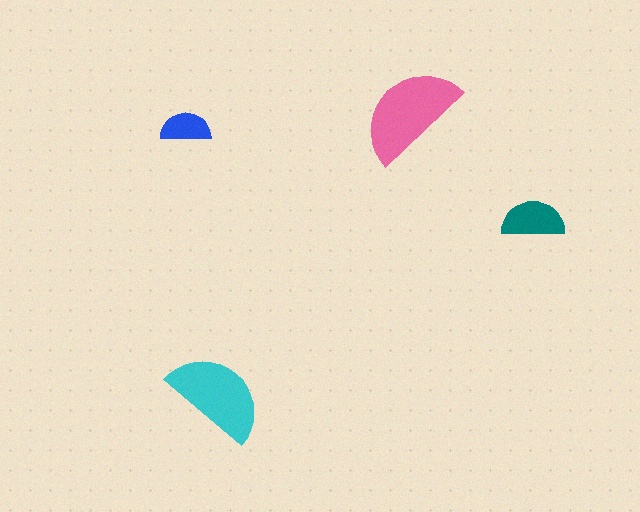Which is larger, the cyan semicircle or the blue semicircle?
The cyan one.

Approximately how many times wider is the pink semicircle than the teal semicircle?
About 1.5 times wider.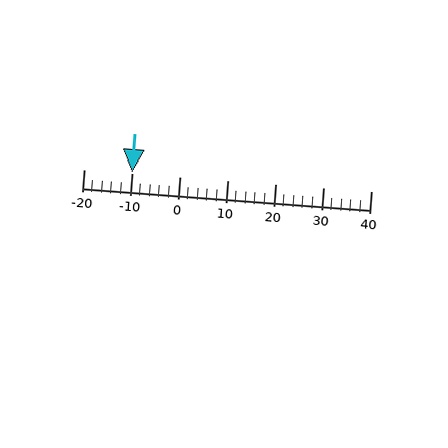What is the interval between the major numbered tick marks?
The major tick marks are spaced 10 units apart.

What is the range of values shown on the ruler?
The ruler shows values from -20 to 40.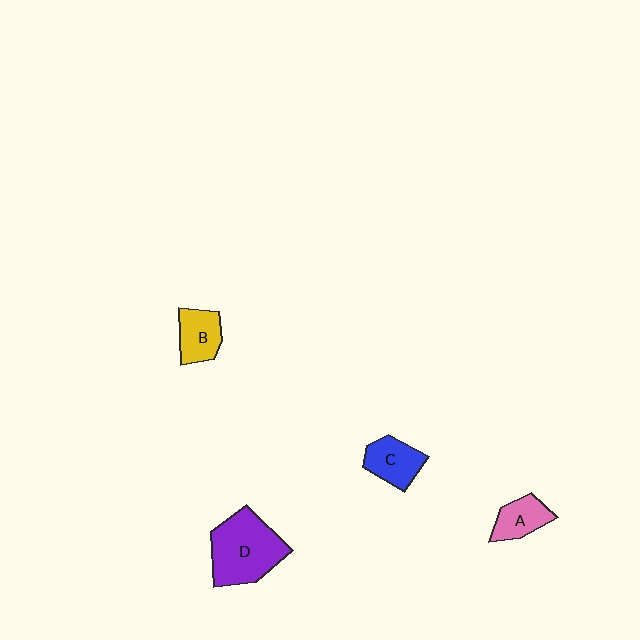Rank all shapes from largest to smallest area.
From largest to smallest: D (purple), C (blue), B (yellow), A (pink).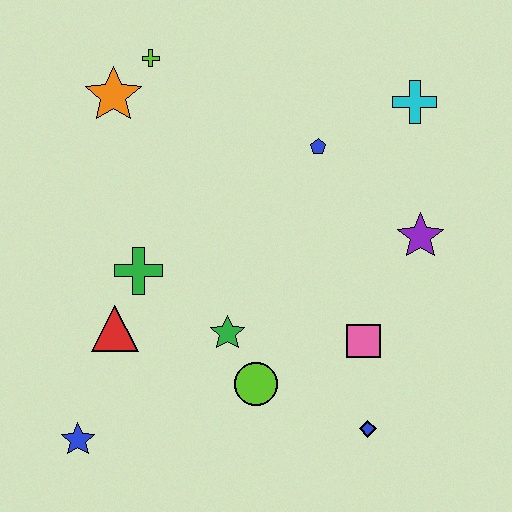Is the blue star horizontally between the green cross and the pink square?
No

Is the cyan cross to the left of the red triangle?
No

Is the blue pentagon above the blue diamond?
Yes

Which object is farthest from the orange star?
The blue diamond is farthest from the orange star.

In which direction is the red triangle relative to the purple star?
The red triangle is to the left of the purple star.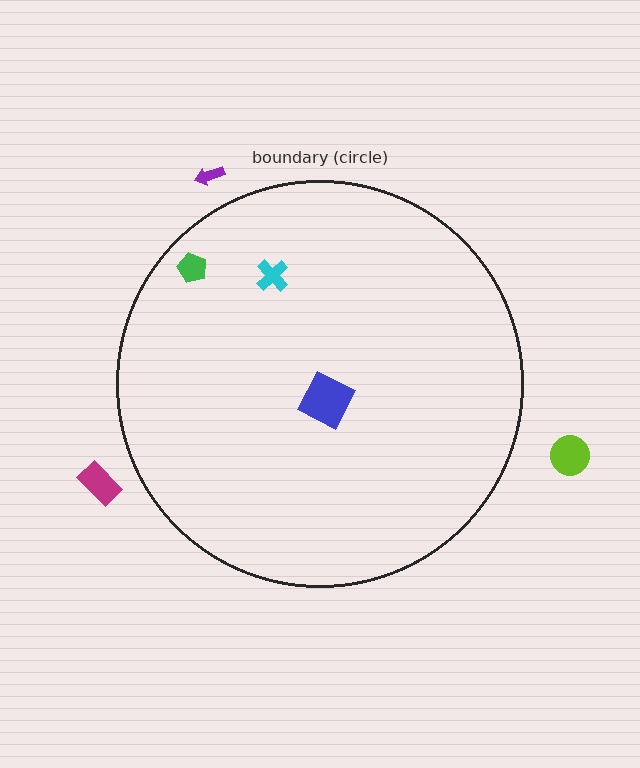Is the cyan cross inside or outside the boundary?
Inside.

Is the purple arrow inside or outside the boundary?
Outside.